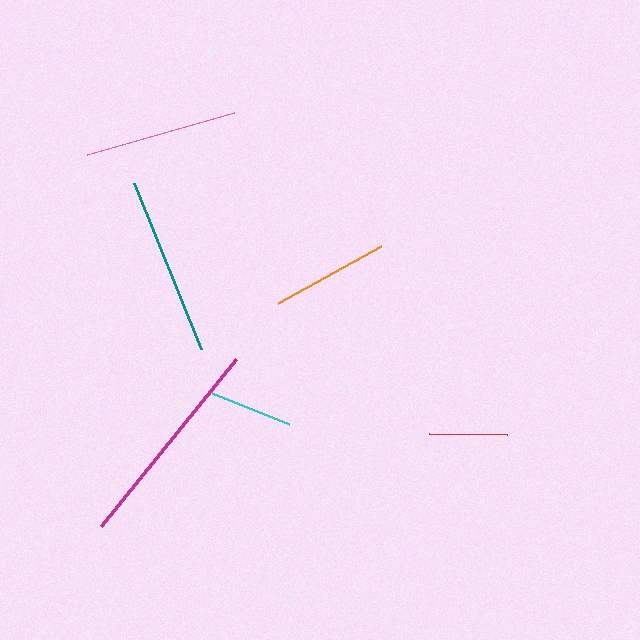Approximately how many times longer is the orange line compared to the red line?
The orange line is approximately 1.5 times the length of the red line.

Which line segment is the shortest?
The red line is the shortest at approximately 79 pixels.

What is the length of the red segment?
The red segment is approximately 79 pixels long.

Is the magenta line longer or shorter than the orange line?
The magenta line is longer than the orange line.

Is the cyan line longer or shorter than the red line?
The cyan line is longer than the red line.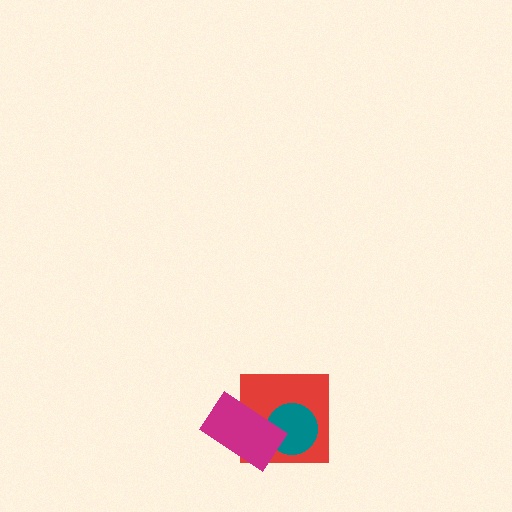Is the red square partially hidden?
Yes, it is partially covered by another shape.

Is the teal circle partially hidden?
Yes, it is partially covered by another shape.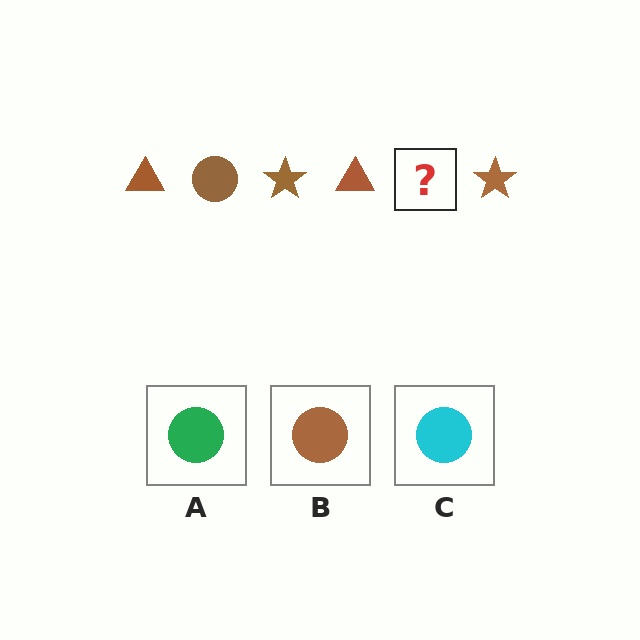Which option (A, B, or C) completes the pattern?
B.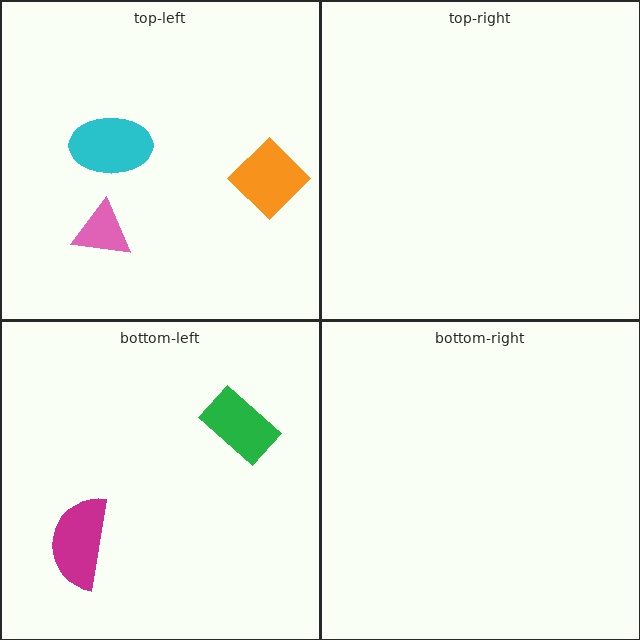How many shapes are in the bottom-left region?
2.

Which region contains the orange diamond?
The top-left region.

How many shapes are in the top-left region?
3.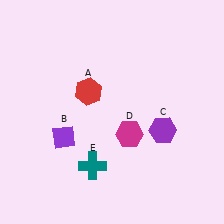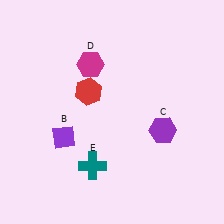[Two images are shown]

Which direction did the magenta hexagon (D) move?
The magenta hexagon (D) moved up.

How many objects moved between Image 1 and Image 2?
1 object moved between the two images.